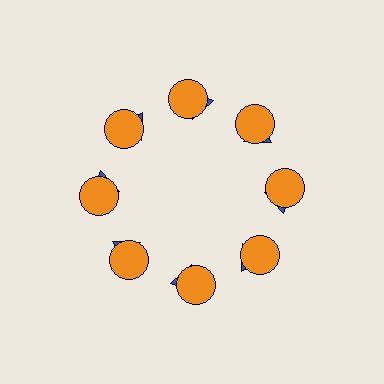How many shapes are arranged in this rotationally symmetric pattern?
There are 16 shapes, arranged in 8 groups of 2.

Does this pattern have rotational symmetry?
Yes, this pattern has 8-fold rotational symmetry. It looks the same after rotating 45 degrees around the center.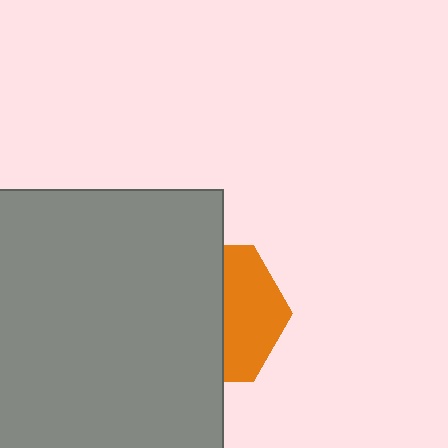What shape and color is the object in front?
The object in front is a gray rectangle.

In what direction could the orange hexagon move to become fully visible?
The orange hexagon could move right. That would shift it out from behind the gray rectangle entirely.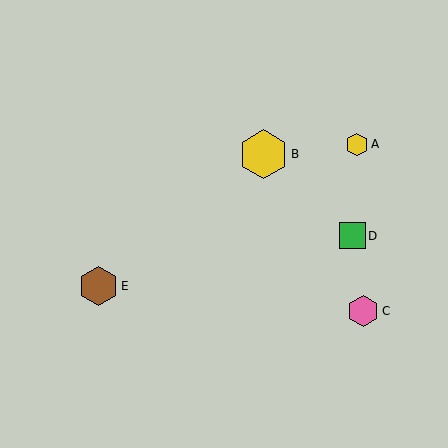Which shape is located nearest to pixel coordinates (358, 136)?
The yellow hexagon (labeled A) at (357, 145) is nearest to that location.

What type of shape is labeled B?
Shape B is a yellow hexagon.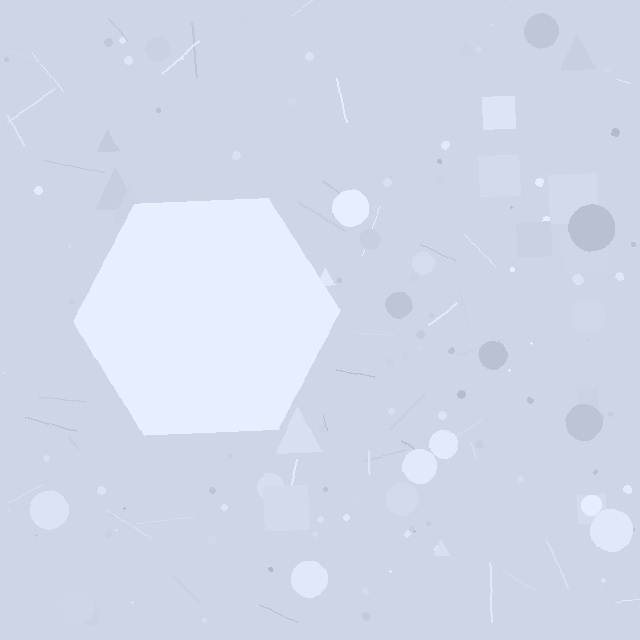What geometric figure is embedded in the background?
A hexagon is embedded in the background.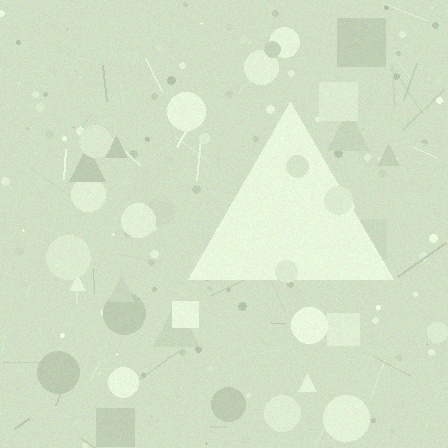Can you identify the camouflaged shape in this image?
The camouflaged shape is a triangle.